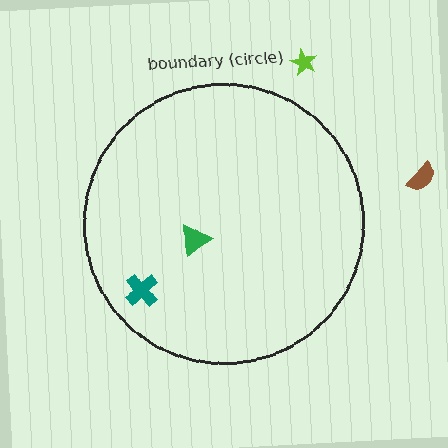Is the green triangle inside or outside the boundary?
Inside.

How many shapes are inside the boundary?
2 inside, 2 outside.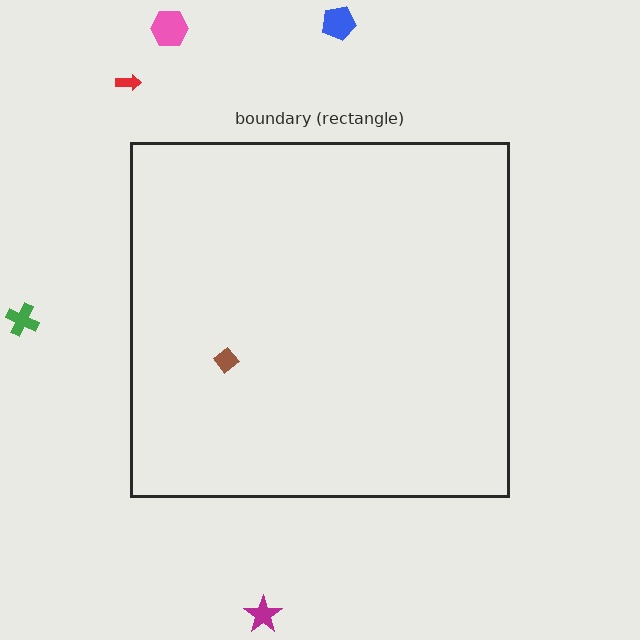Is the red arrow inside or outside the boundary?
Outside.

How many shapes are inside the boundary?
1 inside, 5 outside.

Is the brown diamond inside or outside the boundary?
Inside.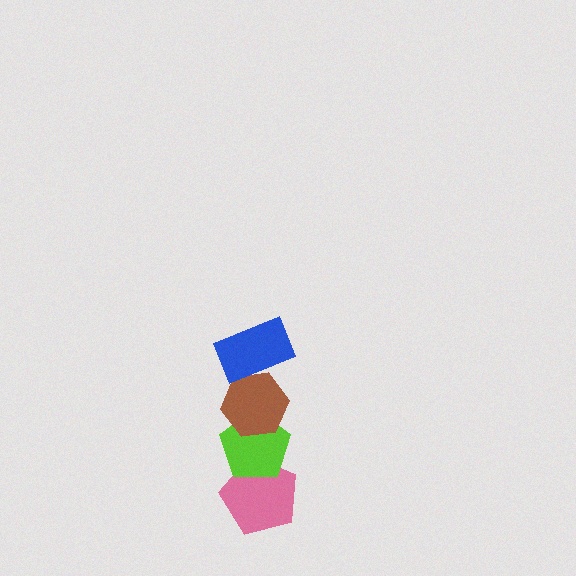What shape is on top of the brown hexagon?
The blue rectangle is on top of the brown hexagon.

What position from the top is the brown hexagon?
The brown hexagon is 2nd from the top.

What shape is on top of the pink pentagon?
The lime pentagon is on top of the pink pentagon.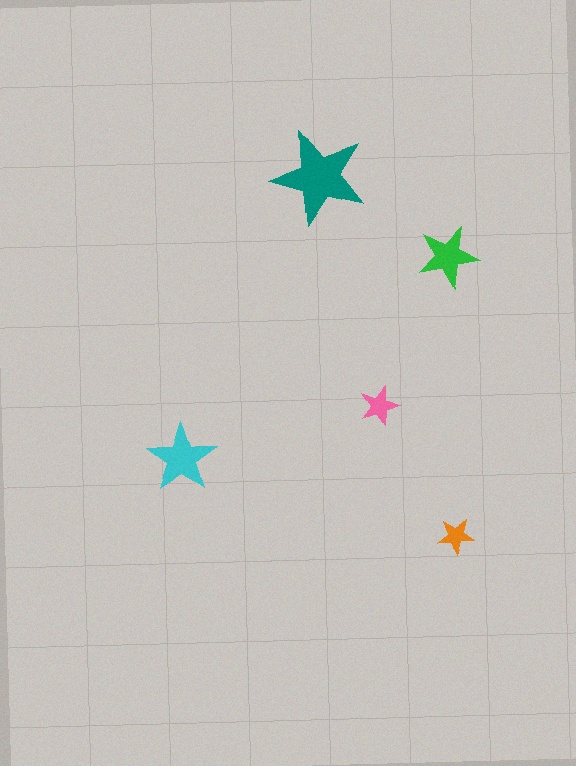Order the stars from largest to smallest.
the teal one, the cyan one, the green one, the pink one, the orange one.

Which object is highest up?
The teal star is topmost.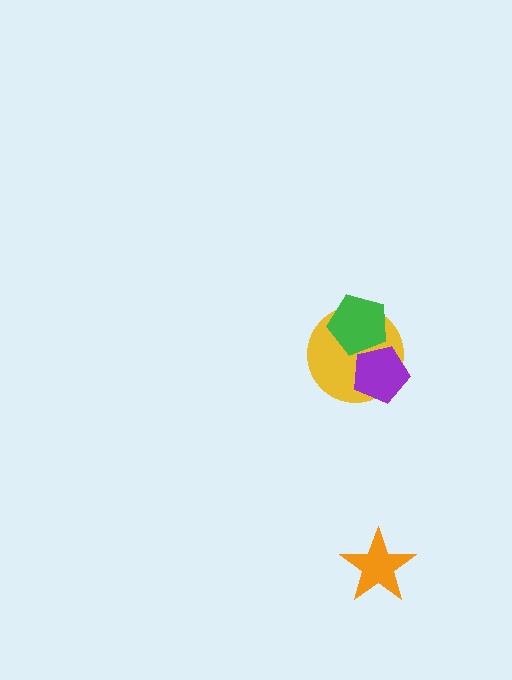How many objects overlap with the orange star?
0 objects overlap with the orange star.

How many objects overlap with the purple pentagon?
2 objects overlap with the purple pentagon.